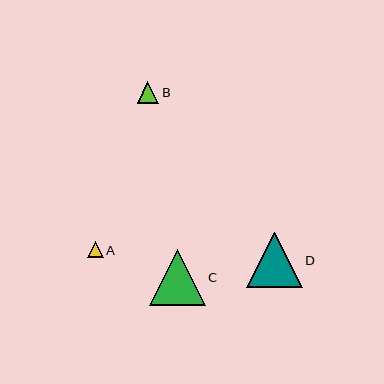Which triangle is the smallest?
Triangle A is the smallest with a size of approximately 16 pixels.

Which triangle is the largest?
Triangle C is the largest with a size of approximately 56 pixels.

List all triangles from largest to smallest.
From largest to smallest: C, D, B, A.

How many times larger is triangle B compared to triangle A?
Triangle B is approximately 1.3 times the size of triangle A.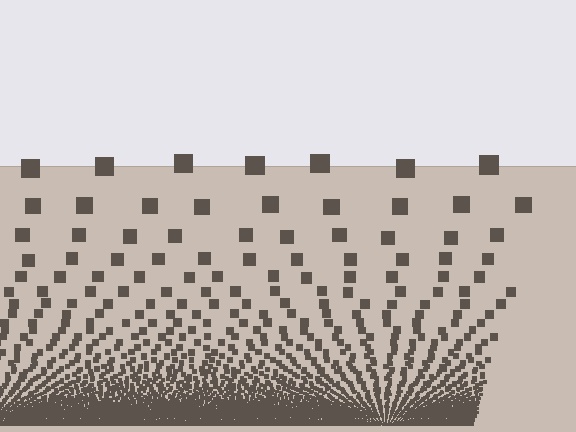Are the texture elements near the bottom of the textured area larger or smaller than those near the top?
Smaller. The gradient is inverted — elements near the bottom are smaller and denser.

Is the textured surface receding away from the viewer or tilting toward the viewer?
The surface appears to tilt toward the viewer. Texture elements get larger and sparser toward the top.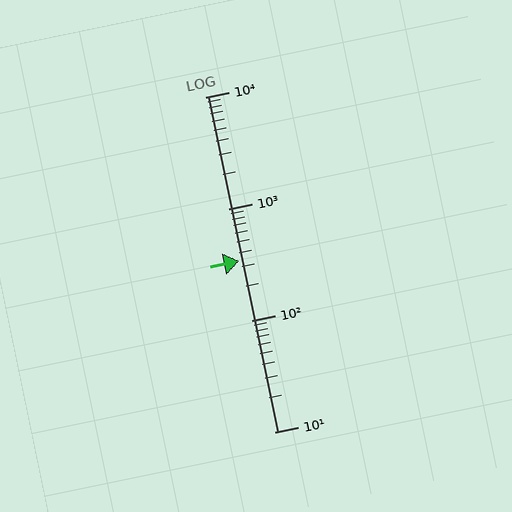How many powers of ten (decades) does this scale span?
The scale spans 3 decades, from 10 to 10000.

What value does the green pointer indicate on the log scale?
The pointer indicates approximately 340.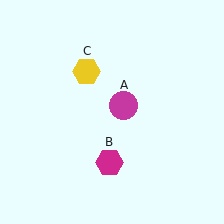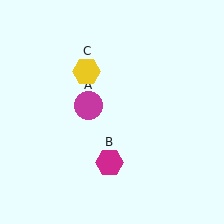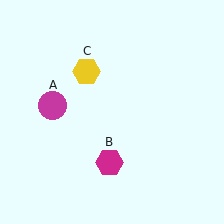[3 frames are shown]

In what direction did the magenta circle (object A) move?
The magenta circle (object A) moved left.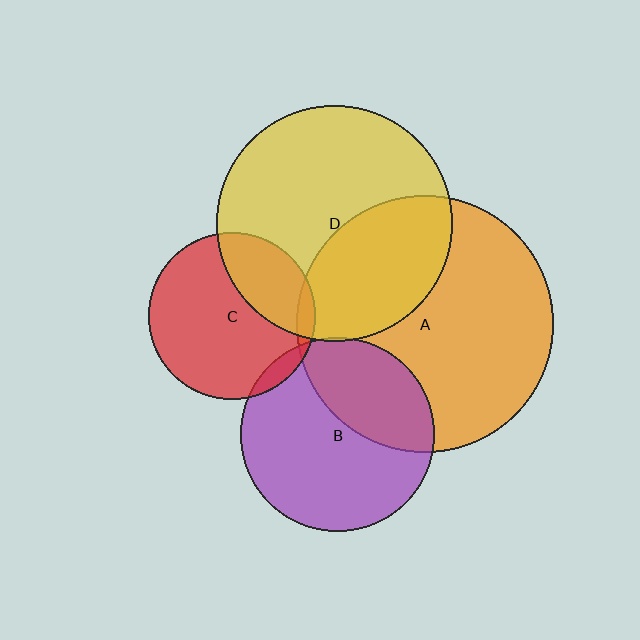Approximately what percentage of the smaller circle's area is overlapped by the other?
Approximately 5%.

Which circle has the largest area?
Circle A (orange).